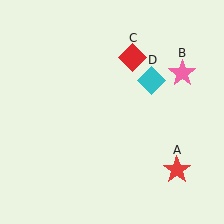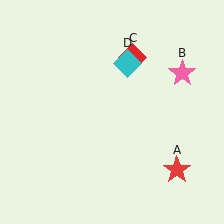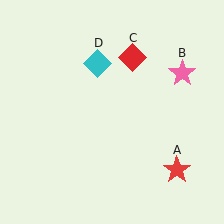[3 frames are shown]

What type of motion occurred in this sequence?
The cyan diamond (object D) rotated counterclockwise around the center of the scene.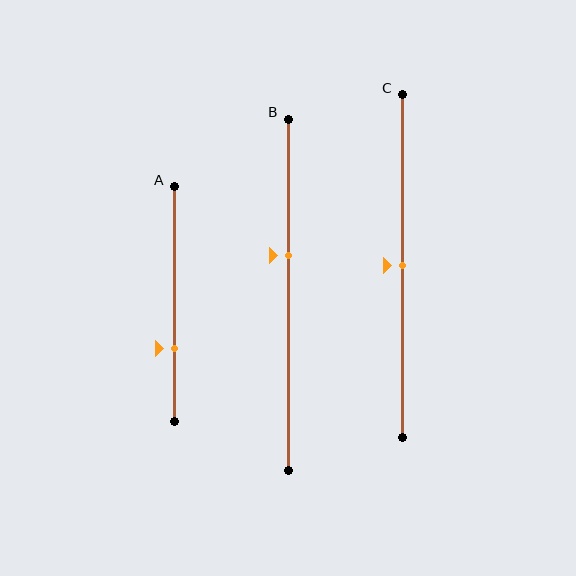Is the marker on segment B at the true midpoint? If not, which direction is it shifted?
No, the marker on segment B is shifted upward by about 11% of the segment length.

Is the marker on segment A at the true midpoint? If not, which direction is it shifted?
No, the marker on segment A is shifted downward by about 19% of the segment length.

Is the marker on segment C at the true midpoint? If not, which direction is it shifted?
Yes, the marker on segment C is at the true midpoint.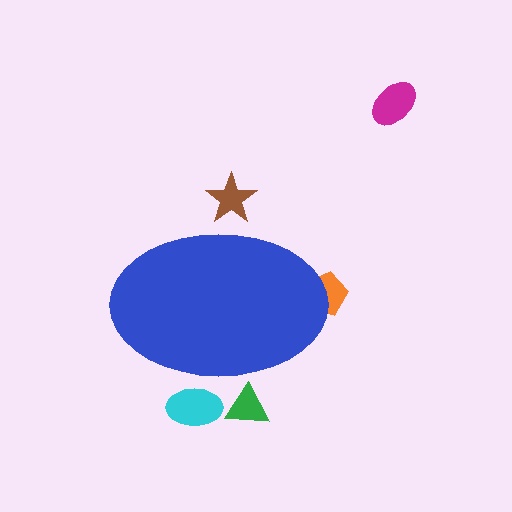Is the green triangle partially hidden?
Yes, the green triangle is partially hidden behind the blue ellipse.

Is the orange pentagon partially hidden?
Yes, the orange pentagon is partially hidden behind the blue ellipse.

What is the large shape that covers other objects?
A blue ellipse.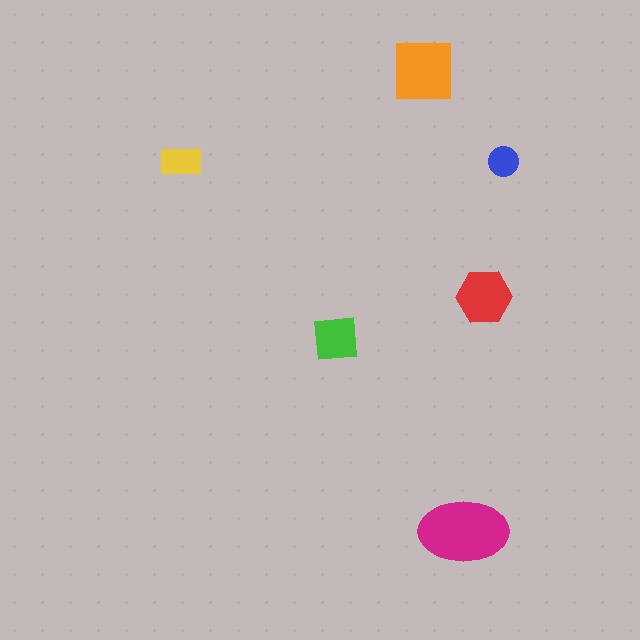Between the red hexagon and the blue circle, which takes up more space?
The red hexagon.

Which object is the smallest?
The blue circle.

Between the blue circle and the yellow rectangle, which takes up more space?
The yellow rectangle.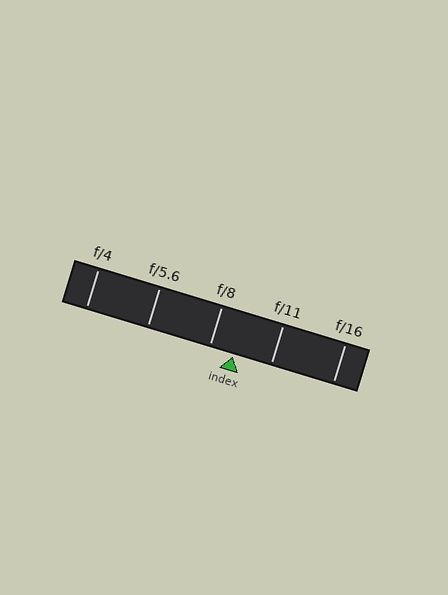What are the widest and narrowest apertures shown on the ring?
The widest aperture shown is f/4 and the narrowest is f/16.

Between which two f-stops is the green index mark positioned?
The index mark is between f/8 and f/11.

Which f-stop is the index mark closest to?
The index mark is closest to f/8.